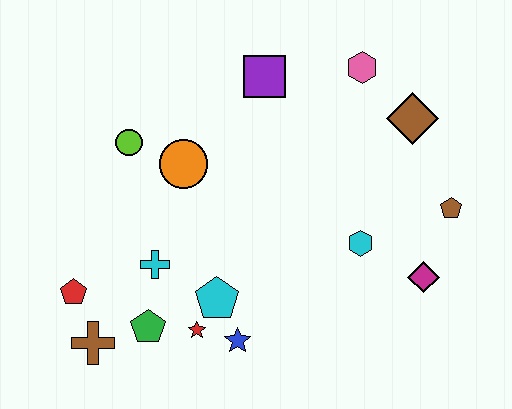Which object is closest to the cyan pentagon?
The red star is closest to the cyan pentagon.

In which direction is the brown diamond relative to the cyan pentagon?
The brown diamond is to the right of the cyan pentagon.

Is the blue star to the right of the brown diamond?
No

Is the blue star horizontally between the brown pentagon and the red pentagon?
Yes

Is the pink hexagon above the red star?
Yes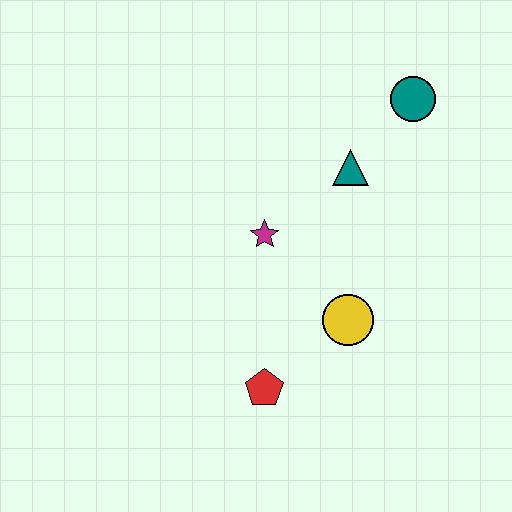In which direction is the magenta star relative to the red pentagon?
The magenta star is above the red pentagon.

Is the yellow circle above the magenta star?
No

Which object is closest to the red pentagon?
The yellow circle is closest to the red pentagon.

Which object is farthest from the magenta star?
The teal circle is farthest from the magenta star.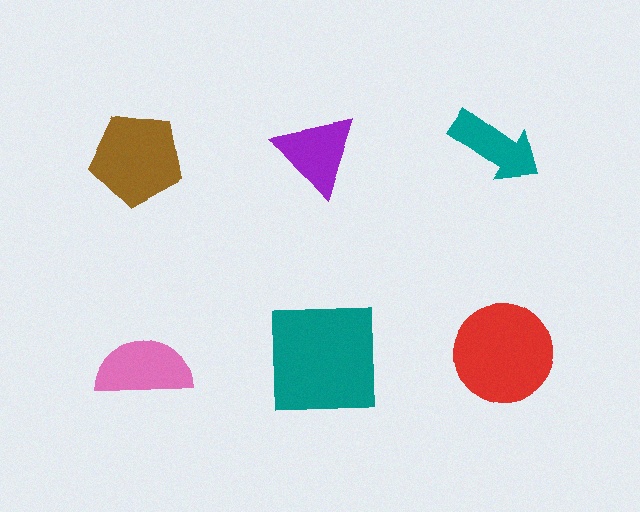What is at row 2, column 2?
A teal square.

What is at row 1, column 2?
A purple triangle.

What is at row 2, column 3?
A red circle.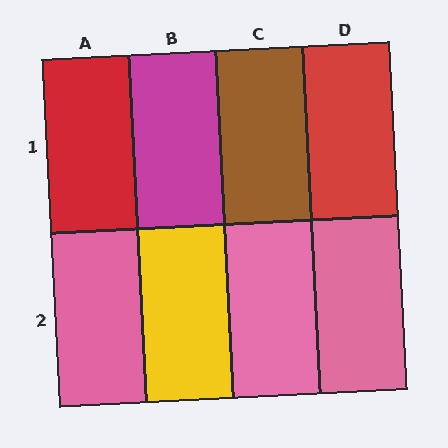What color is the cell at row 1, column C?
Brown.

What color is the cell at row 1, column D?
Red.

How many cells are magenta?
1 cell is magenta.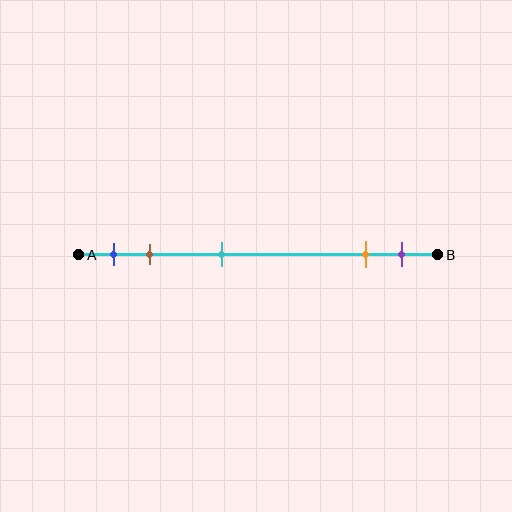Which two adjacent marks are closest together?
The orange and purple marks are the closest adjacent pair.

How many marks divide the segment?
There are 5 marks dividing the segment.